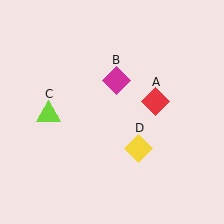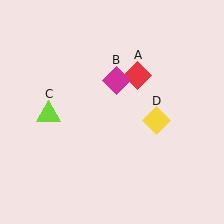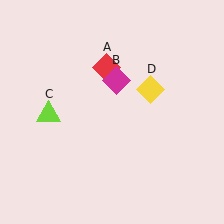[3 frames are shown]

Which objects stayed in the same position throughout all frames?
Magenta diamond (object B) and lime triangle (object C) remained stationary.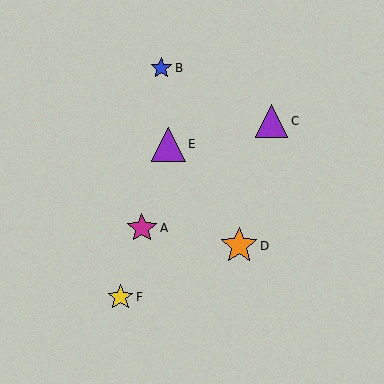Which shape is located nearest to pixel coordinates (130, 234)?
The magenta star (labeled A) at (142, 228) is nearest to that location.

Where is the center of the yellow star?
The center of the yellow star is at (120, 297).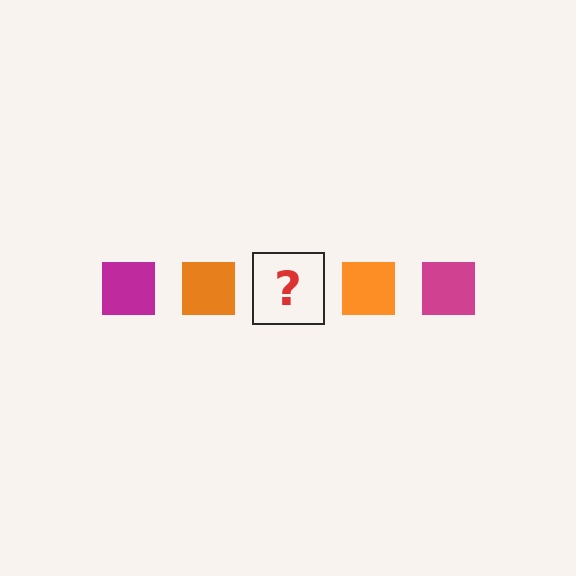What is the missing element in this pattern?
The missing element is a magenta square.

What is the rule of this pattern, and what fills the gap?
The rule is that the pattern cycles through magenta, orange squares. The gap should be filled with a magenta square.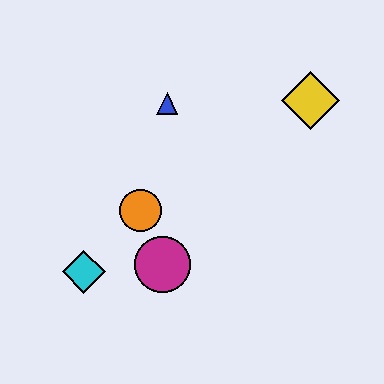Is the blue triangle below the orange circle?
No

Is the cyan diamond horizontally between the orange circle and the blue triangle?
No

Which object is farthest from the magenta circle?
The yellow diamond is farthest from the magenta circle.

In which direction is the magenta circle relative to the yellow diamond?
The magenta circle is below the yellow diamond.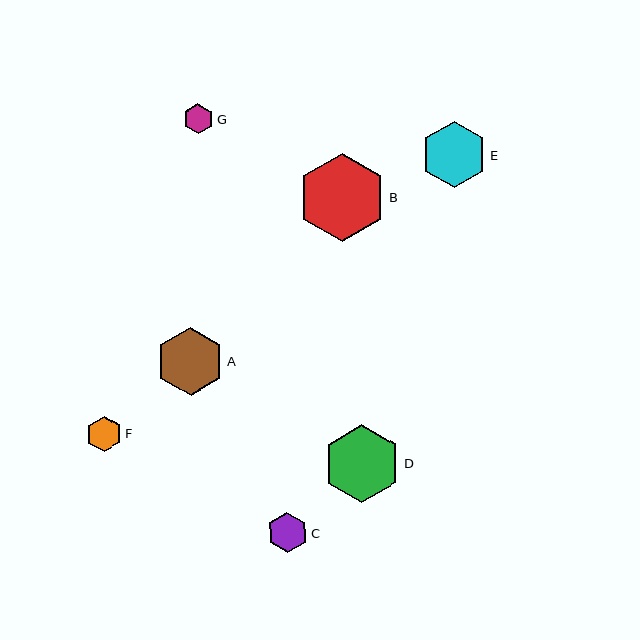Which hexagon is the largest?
Hexagon B is the largest with a size of approximately 88 pixels.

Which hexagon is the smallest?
Hexagon G is the smallest with a size of approximately 30 pixels.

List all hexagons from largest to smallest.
From largest to smallest: B, D, A, E, C, F, G.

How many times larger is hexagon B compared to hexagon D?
Hexagon B is approximately 1.1 times the size of hexagon D.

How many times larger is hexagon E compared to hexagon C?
Hexagon E is approximately 1.7 times the size of hexagon C.